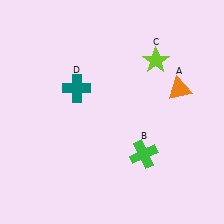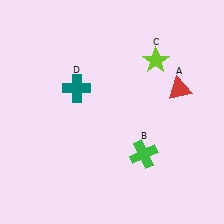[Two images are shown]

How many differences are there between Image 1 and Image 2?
There is 1 difference between the two images.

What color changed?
The triangle (A) changed from orange in Image 1 to red in Image 2.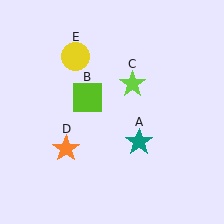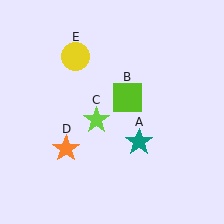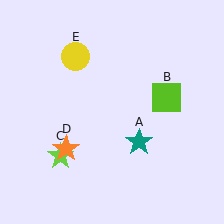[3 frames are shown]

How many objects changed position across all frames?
2 objects changed position: lime square (object B), lime star (object C).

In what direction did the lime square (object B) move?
The lime square (object B) moved right.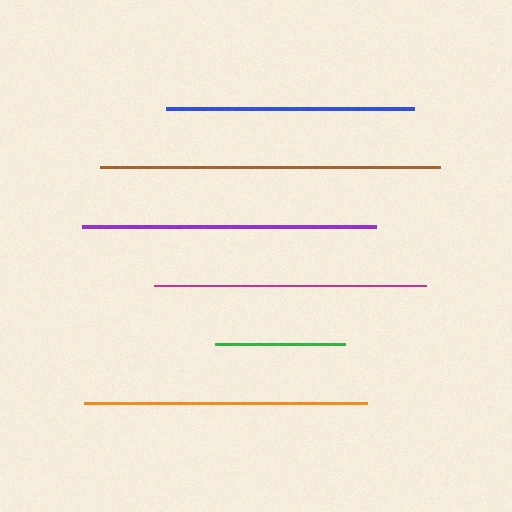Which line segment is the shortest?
The green line is the shortest at approximately 130 pixels.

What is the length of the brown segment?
The brown segment is approximately 339 pixels long.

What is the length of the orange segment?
The orange segment is approximately 283 pixels long.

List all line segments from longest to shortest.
From longest to shortest: brown, purple, orange, magenta, blue, green.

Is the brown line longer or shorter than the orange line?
The brown line is longer than the orange line.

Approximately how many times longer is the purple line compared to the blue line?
The purple line is approximately 1.2 times the length of the blue line.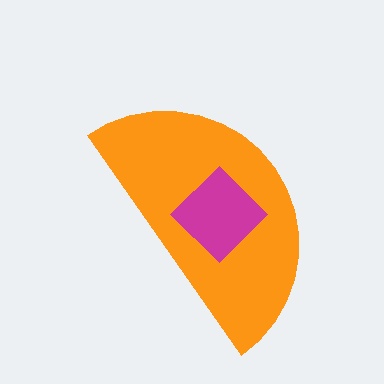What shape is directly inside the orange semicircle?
The magenta diamond.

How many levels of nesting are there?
2.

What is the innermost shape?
The magenta diamond.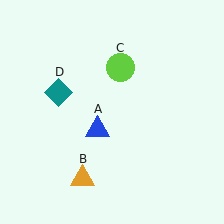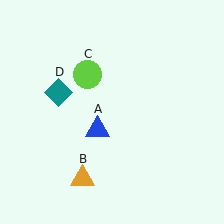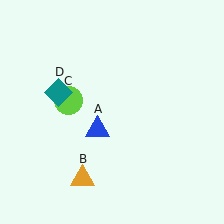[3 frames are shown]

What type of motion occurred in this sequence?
The lime circle (object C) rotated counterclockwise around the center of the scene.